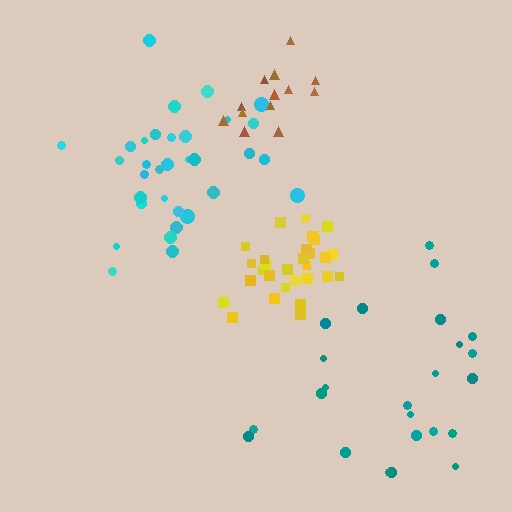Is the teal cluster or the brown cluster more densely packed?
Brown.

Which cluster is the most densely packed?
Yellow.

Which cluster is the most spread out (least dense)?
Teal.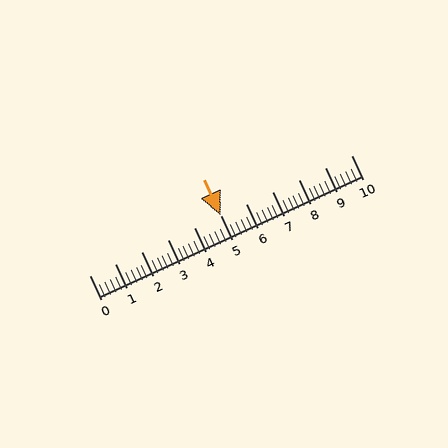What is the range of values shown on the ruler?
The ruler shows values from 0 to 10.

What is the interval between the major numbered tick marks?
The major tick marks are spaced 1 units apart.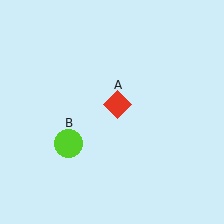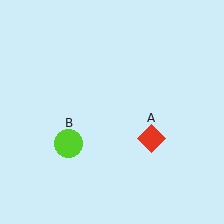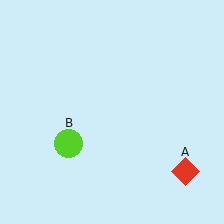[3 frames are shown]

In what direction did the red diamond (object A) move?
The red diamond (object A) moved down and to the right.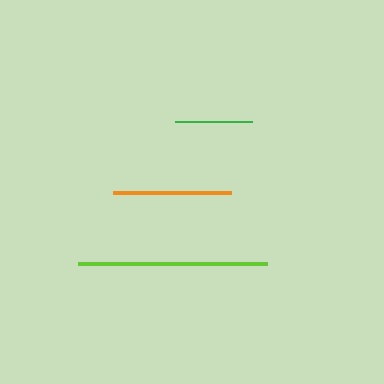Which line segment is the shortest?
The green line is the shortest at approximately 78 pixels.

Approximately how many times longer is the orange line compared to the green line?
The orange line is approximately 1.5 times the length of the green line.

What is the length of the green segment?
The green segment is approximately 78 pixels long.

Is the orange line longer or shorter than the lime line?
The lime line is longer than the orange line.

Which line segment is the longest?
The lime line is the longest at approximately 189 pixels.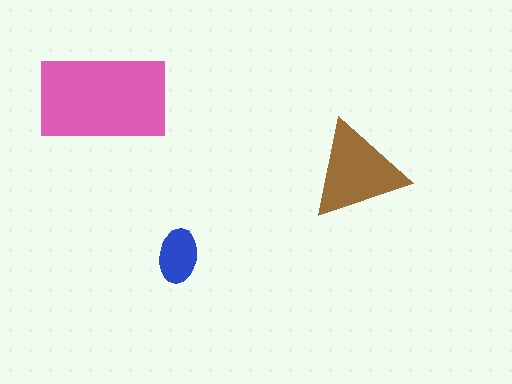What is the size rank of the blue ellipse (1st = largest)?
3rd.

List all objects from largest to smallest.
The pink rectangle, the brown triangle, the blue ellipse.